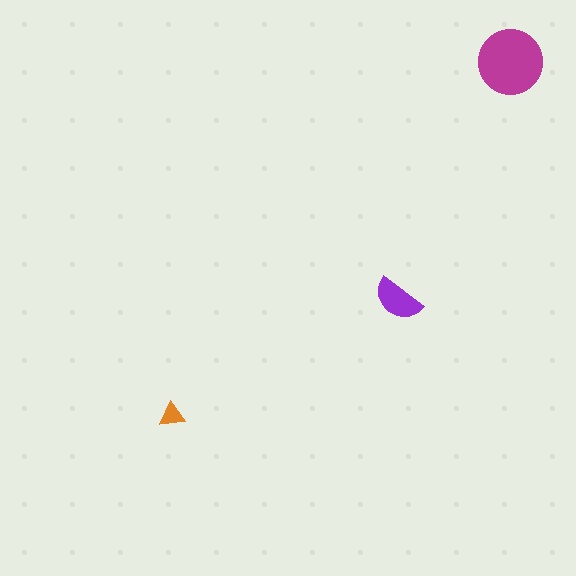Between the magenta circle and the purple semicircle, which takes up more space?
The magenta circle.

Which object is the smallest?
The orange triangle.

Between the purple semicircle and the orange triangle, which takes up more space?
The purple semicircle.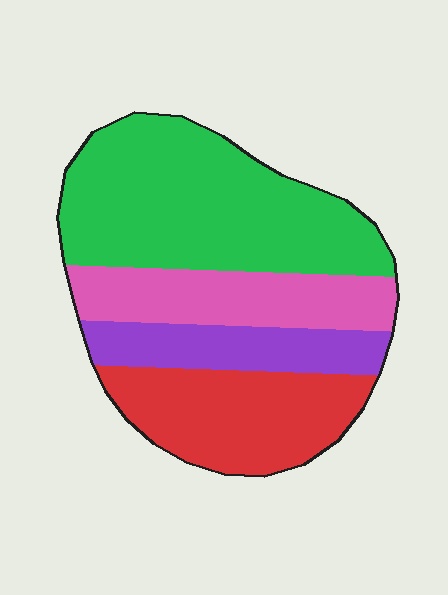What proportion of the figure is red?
Red takes up less than a quarter of the figure.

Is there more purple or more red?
Red.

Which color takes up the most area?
Green, at roughly 40%.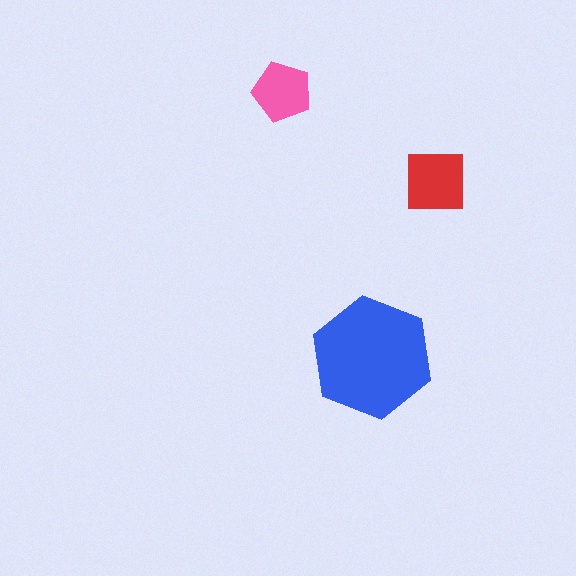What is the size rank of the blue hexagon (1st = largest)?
1st.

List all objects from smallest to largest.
The pink pentagon, the red square, the blue hexagon.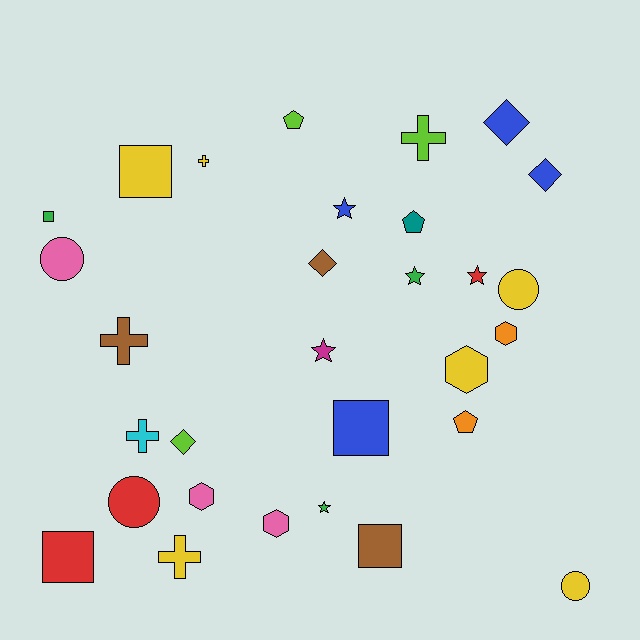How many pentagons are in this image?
There are 3 pentagons.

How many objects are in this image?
There are 30 objects.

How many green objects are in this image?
There are 3 green objects.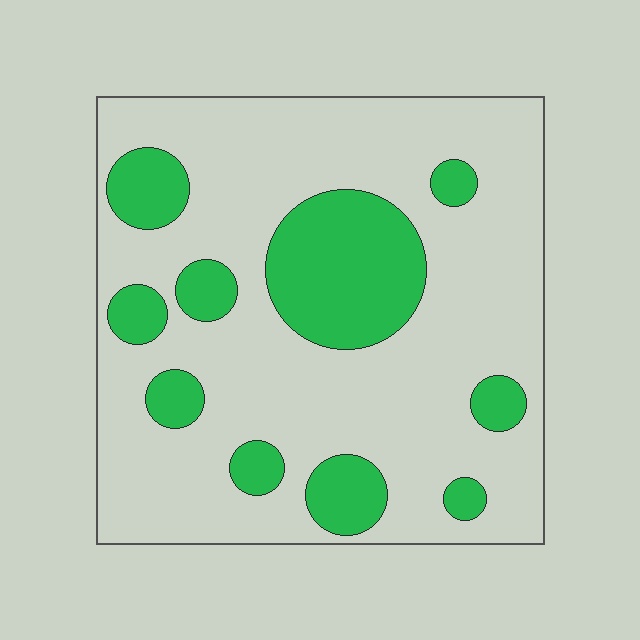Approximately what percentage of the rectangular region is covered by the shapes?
Approximately 25%.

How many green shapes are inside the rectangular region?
10.